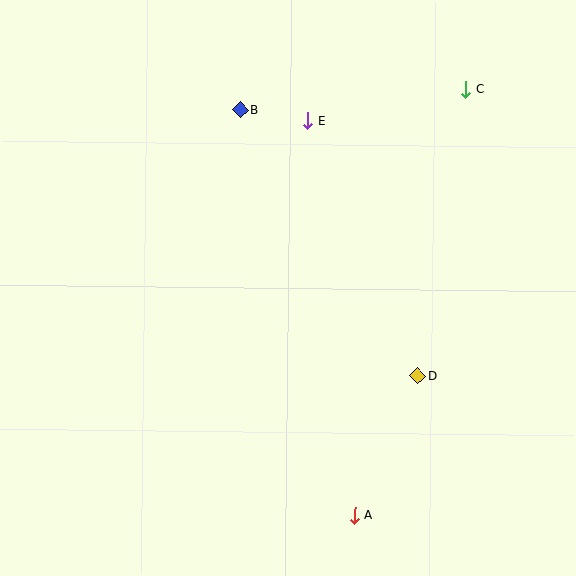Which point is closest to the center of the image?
Point D at (418, 376) is closest to the center.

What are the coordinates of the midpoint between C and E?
The midpoint between C and E is at (387, 105).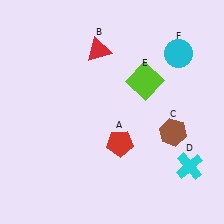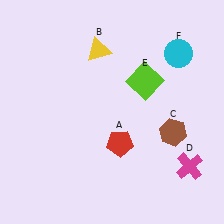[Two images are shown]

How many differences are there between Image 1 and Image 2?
There are 2 differences between the two images.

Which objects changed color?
B changed from red to yellow. D changed from cyan to magenta.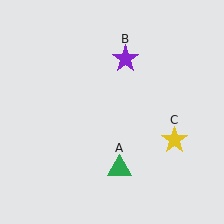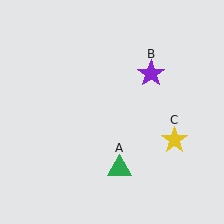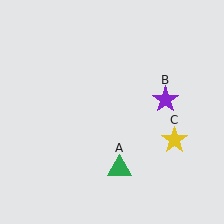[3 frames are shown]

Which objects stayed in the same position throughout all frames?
Green triangle (object A) and yellow star (object C) remained stationary.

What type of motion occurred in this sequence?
The purple star (object B) rotated clockwise around the center of the scene.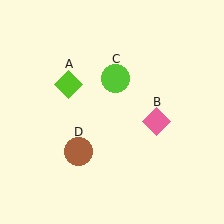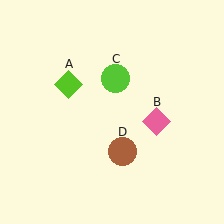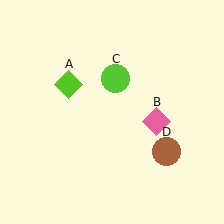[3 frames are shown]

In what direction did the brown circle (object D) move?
The brown circle (object D) moved right.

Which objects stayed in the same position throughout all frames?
Lime diamond (object A) and pink diamond (object B) and lime circle (object C) remained stationary.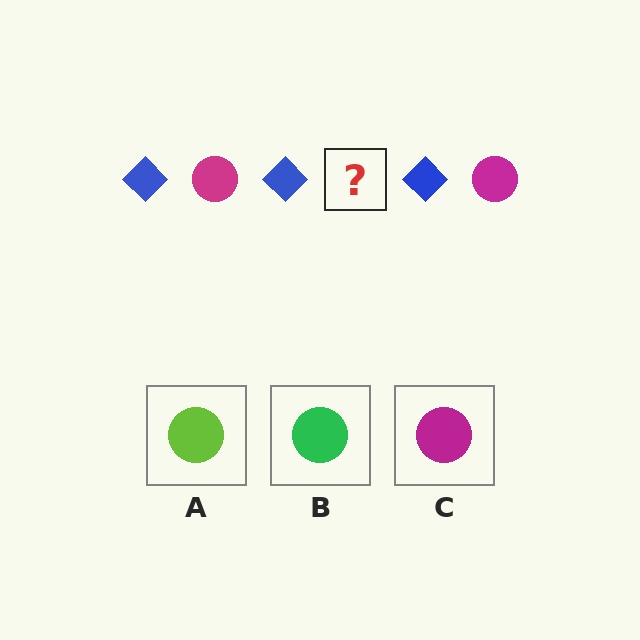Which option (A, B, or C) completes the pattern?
C.